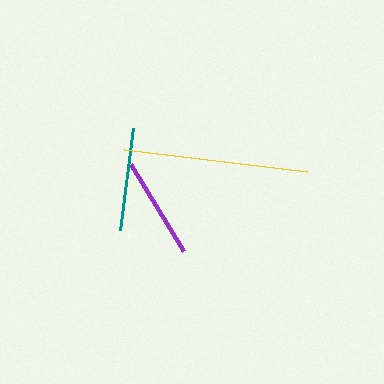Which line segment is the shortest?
The purple line is the shortest at approximately 102 pixels.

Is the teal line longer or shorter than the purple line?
The teal line is longer than the purple line.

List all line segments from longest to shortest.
From longest to shortest: yellow, teal, purple.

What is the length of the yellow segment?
The yellow segment is approximately 184 pixels long.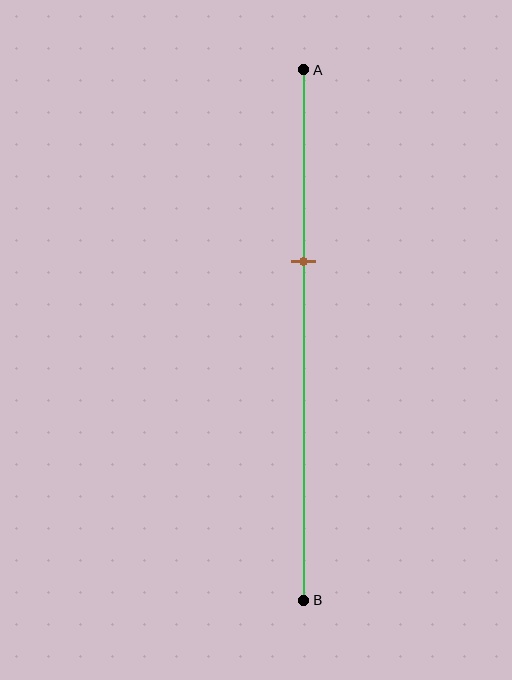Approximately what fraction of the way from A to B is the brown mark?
The brown mark is approximately 35% of the way from A to B.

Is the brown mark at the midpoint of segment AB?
No, the mark is at about 35% from A, not at the 50% midpoint.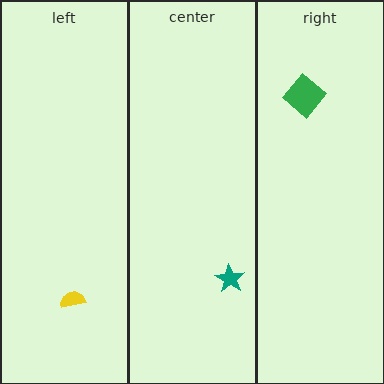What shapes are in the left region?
The yellow semicircle.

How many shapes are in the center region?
1.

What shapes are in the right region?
The green diamond.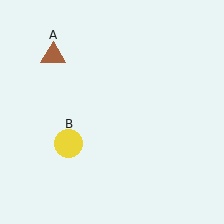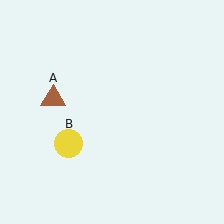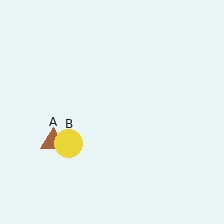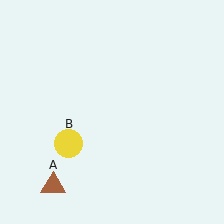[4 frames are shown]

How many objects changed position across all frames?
1 object changed position: brown triangle (object A).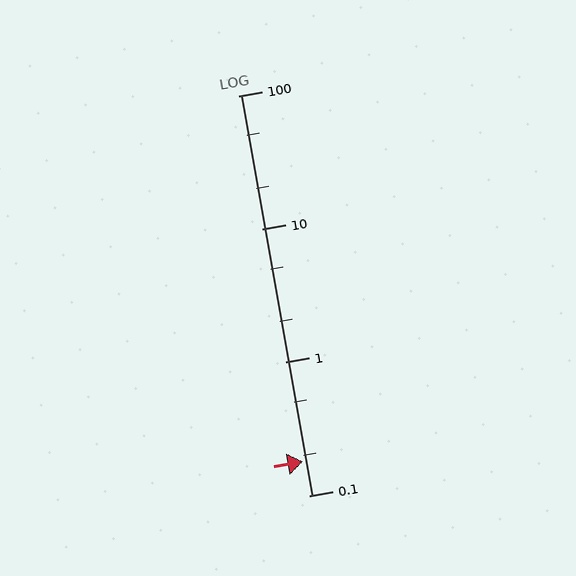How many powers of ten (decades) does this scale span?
The scale spans 3 decades, from 0.1 to 100.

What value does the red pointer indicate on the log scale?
The pointer indicates approximately 0.18.